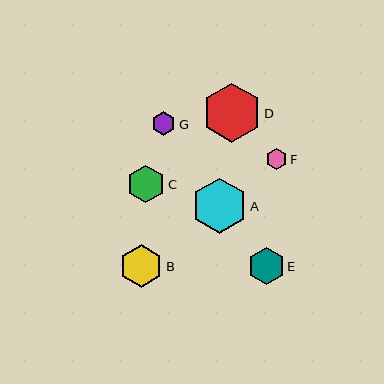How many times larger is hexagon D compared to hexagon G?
Hexagon D is approximately 2.4 times the size of hexagon G.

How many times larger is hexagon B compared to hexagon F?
Hexagon B is approximately 2.1 times the size of hexagon F.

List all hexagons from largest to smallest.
From largest to smallest: D, A, B, C, E, G, F.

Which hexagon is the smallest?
Hexagon F is the smallest with a size of approximately 21 pixels.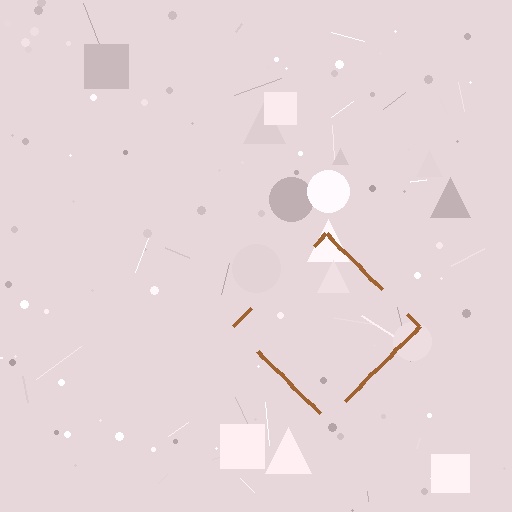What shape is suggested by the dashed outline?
The dashed outline suggests a diamond.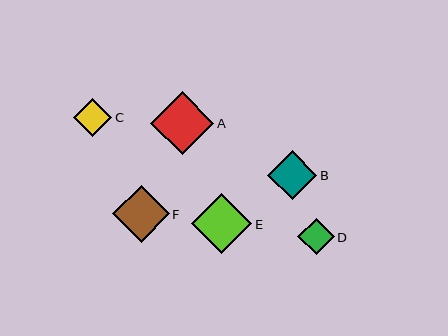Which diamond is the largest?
Diamond A is the largest with a size of approximately 63 pixels.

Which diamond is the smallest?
Diamond D is the smallest with a size of approximately 36 pixels.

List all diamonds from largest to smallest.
From largest to smallest: A, E, F, B, C, D.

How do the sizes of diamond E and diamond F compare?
Diamond E and diamond F are approximately the same size.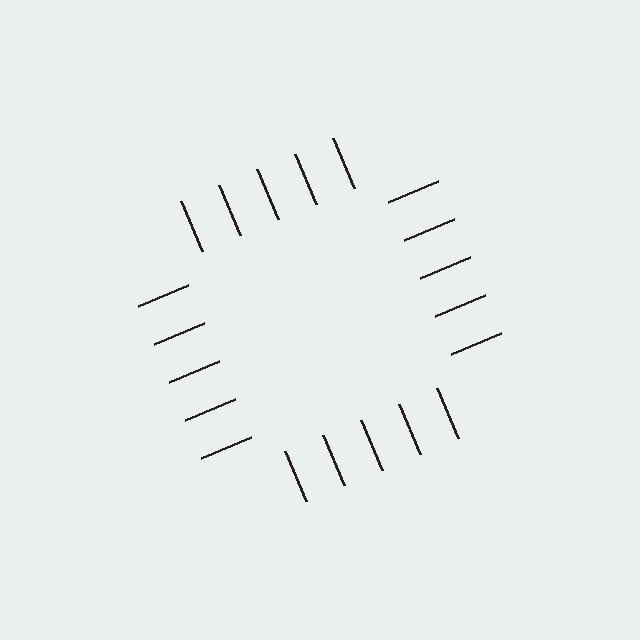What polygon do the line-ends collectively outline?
An illusory square — the line segments terminate on its edges but no continuous stroke is drawn.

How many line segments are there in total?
20 — 5 along each of the 4 edges.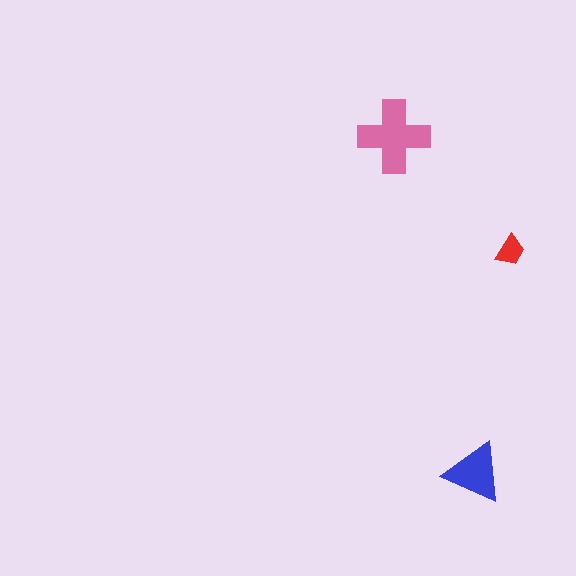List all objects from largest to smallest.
The pink cross, the blue triangle, the red trapezoid.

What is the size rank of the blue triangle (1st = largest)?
2nd.